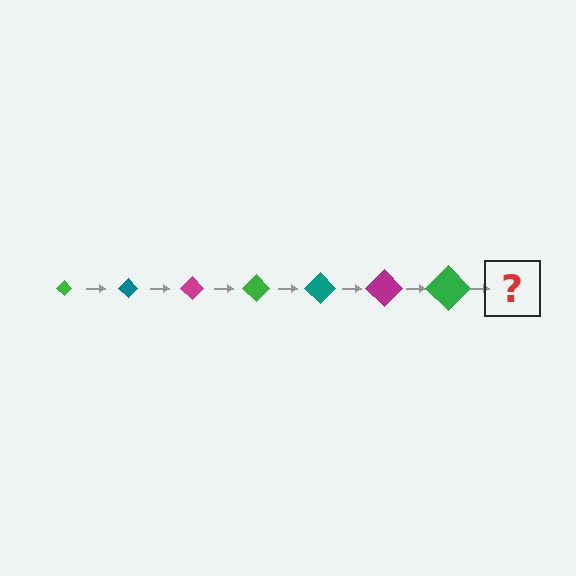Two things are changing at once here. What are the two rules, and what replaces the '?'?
The two rules are that the diamond grows larger each step and the color cycles through green, teal, and magenta. The '?' should be a teal diamond, larger than the previous one.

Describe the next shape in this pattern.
It should be a teal diamond, larger than the previous one.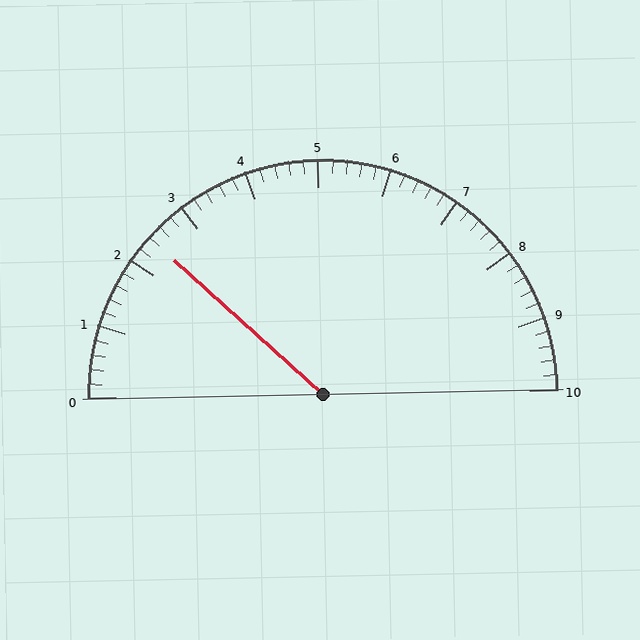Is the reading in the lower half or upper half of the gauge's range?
The reading is in the lower half of the range (0 to 10).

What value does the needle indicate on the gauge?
The needle indicates approximately 2.4.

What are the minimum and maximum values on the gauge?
The gauge ranges from 0 to 10.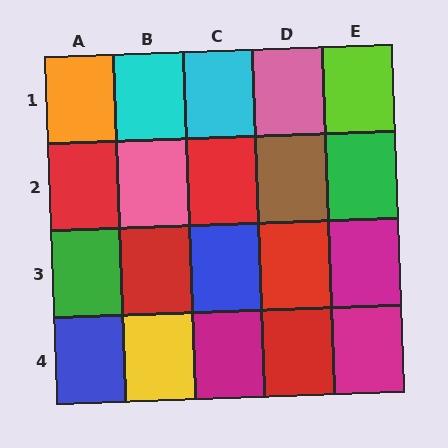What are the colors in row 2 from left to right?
Red, pink, red, brown, green.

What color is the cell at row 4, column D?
Red.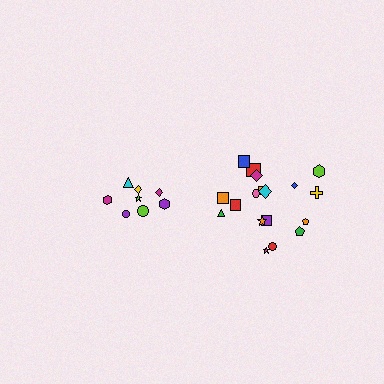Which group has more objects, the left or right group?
The right group.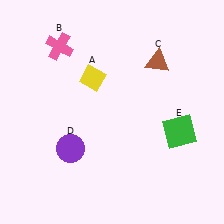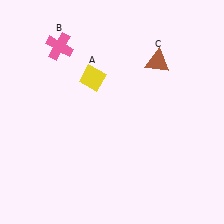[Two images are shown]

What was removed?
The green square (E), the purple circle (D) were removed in Image 2.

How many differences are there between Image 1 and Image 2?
There are 2 differences between the two images.